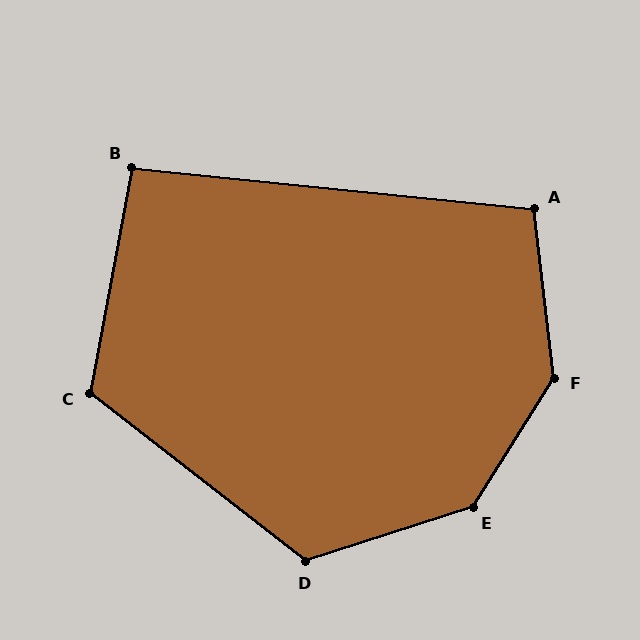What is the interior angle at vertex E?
Approximately 140 degrees (obtuse).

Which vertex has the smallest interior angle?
B, at approximately 95 degrees.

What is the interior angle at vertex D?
Approximately 124 degrees (obtuse).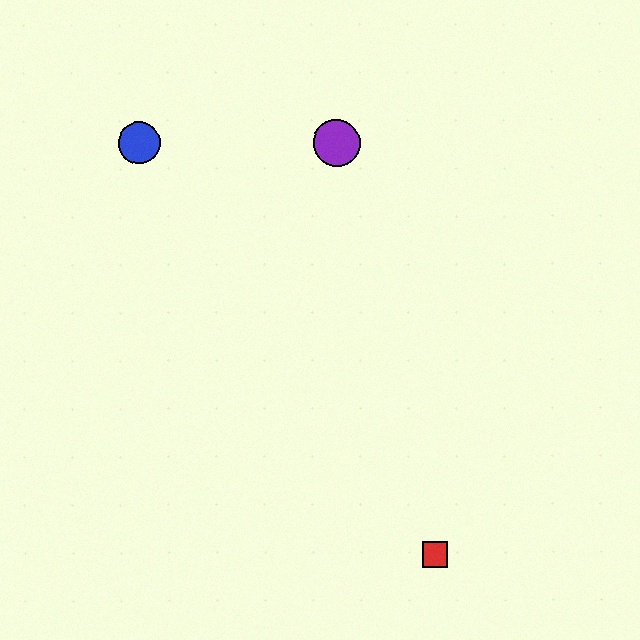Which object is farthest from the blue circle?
The red square is farthest from the blue circle.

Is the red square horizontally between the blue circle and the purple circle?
No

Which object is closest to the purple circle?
The blue circle is closest to the purple circle.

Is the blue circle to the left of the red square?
Yes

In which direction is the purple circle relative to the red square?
The purple circle is above the red square.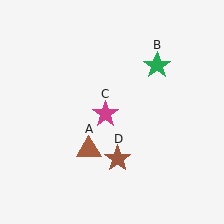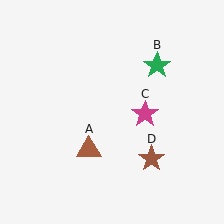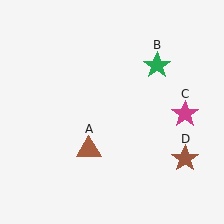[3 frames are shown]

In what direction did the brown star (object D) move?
The brown star (object D) moved right.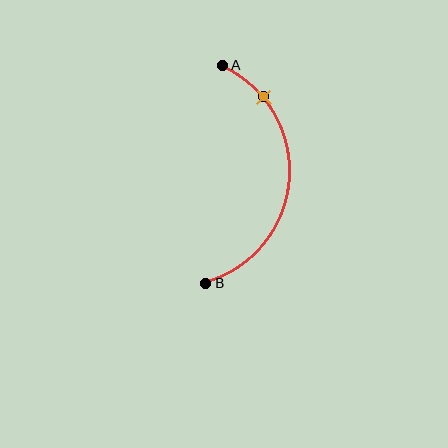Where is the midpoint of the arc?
The arc midpoint is the point on the curve farthest from the straight line joining A and B. It sits to the right of that line.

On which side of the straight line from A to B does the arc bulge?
The arc bulges to the right of the straight line connecting A and B.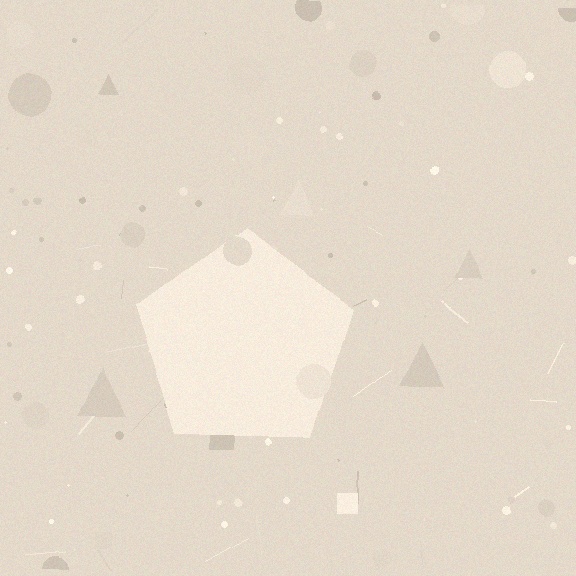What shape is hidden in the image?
A pentagon is hidden in the image.